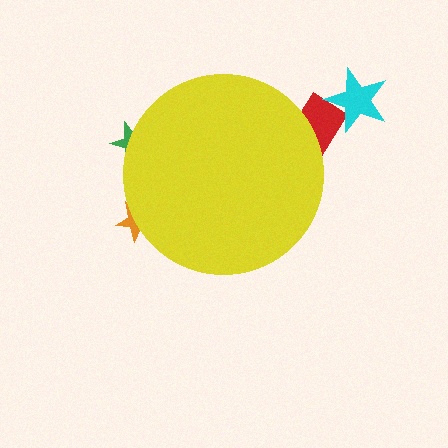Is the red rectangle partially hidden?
Yes, the red rectangle is partially hidden behind the yellow circle.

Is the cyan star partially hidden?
No, the cyan star is fully visible.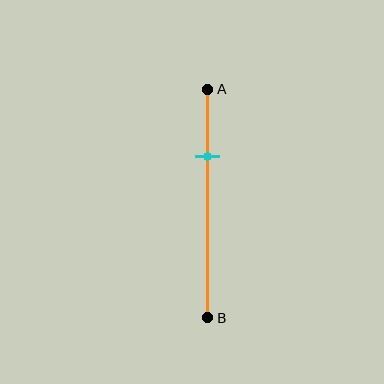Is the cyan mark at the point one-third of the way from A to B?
No, the mark is at about 30% from A, not at the 33% one-third point.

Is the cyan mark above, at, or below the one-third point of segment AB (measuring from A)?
The cyan mark is above the one-third point of segment AB.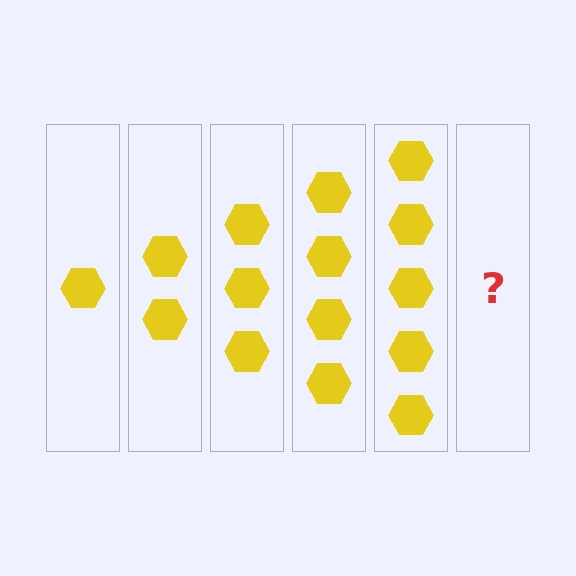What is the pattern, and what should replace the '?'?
The pattern is that each step adds one more hexagon. The '?' should be 6 hexagons.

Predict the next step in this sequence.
The next step is 6 hexagons.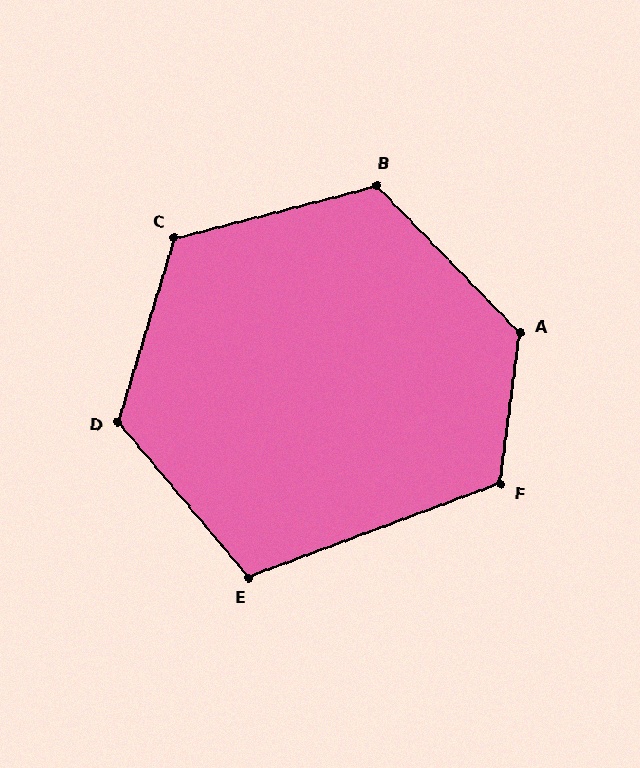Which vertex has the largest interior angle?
A, at approximately 129 degrees.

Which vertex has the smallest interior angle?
E, at approximately 110 degrees.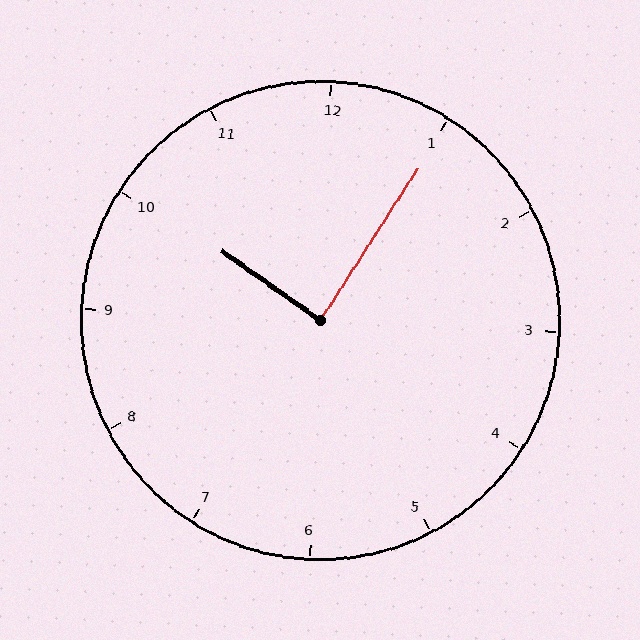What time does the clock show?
10:05.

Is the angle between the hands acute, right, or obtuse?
It is right.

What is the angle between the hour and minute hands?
Approximately 88 degrees.